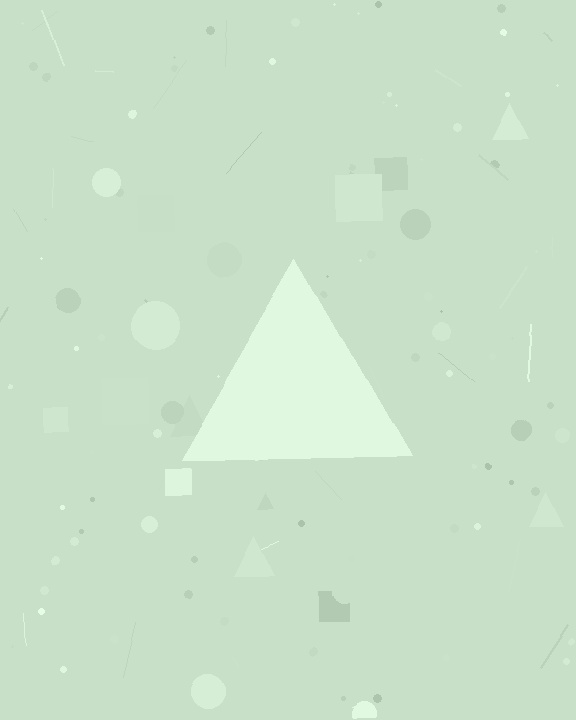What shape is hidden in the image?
A triangle is hidden in the image.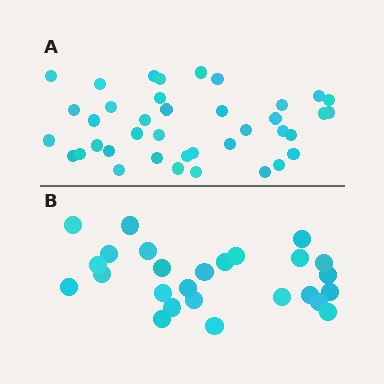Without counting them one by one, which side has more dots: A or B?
Region A (the top region) has more dots.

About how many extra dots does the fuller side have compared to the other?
Region A has approximately 15 more dots than region B.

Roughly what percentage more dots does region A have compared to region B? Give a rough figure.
About 50% more.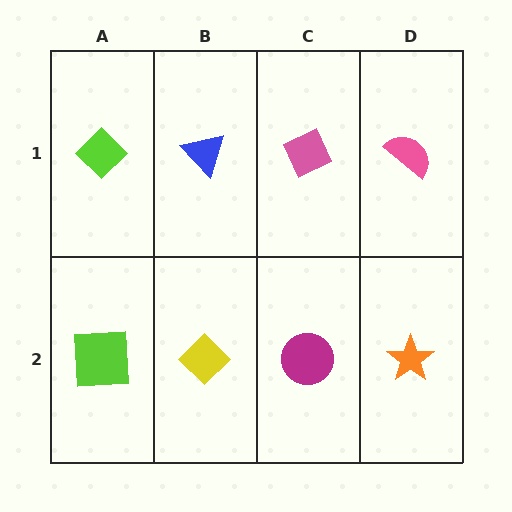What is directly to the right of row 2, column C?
An orange star.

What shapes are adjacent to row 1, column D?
An orange star (row 2, column D), a pink diamond (row 1, column C).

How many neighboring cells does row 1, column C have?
3.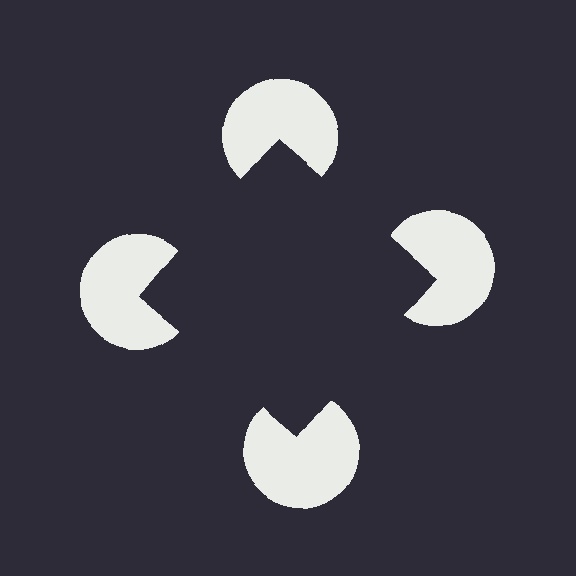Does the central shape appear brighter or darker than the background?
It typically appears slightly darker than the background, even though no actual brightness change is drawn.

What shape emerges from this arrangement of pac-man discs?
An illusory square — its edges are inferred from the aligned wedge cuts in the pac-man discs, not physically drawn.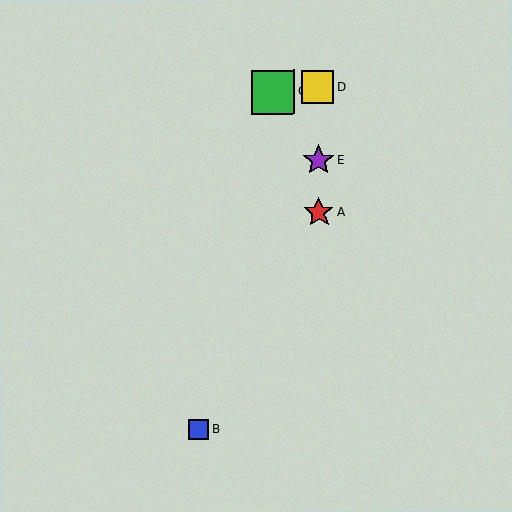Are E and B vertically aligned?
No, E is at x≈318 and B is at x≈199.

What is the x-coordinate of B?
Object B is at x≈199.